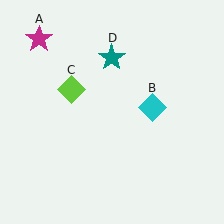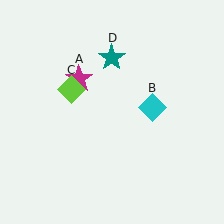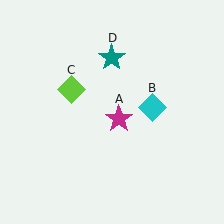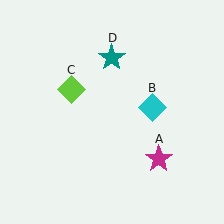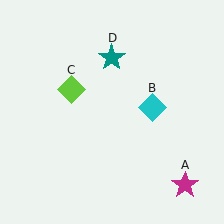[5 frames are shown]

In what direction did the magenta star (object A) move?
The magenta star (object A) moved down and to the right.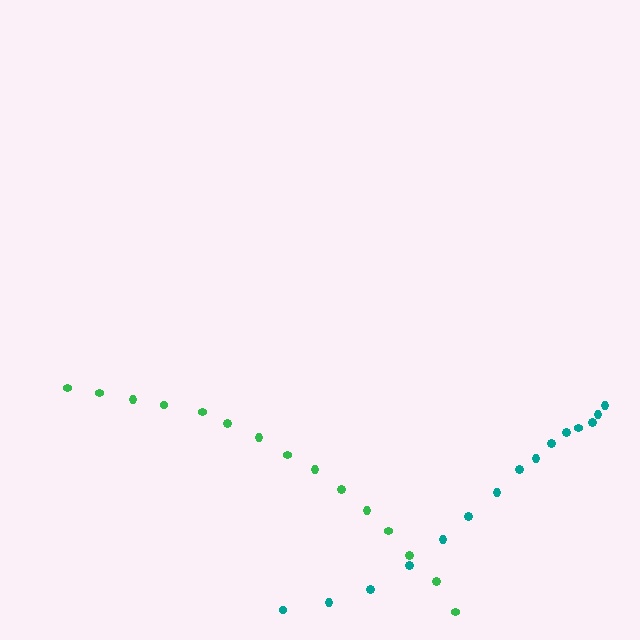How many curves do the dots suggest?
There are 2 distinct paths.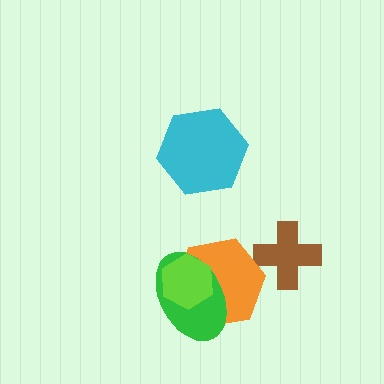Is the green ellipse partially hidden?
Yes, it is partially covered by another shape.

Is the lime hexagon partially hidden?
No, no other shape covers it.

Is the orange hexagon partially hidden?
Yes, it is partially covered by another shape.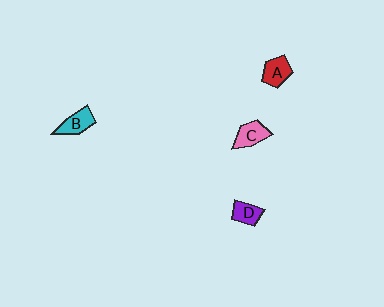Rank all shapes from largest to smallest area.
From largest to smallest: B (cyan), C (pink), A (red), D (purple).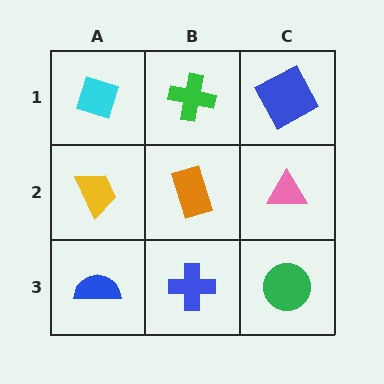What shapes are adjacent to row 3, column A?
A yellow trapezoid (row 2, column A), a blue cross (row 3, column B).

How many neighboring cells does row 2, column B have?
4.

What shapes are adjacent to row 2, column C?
A blue square (row 1, column C), a green circle (row 3, column C), an orange rectangle (row 2, column B).